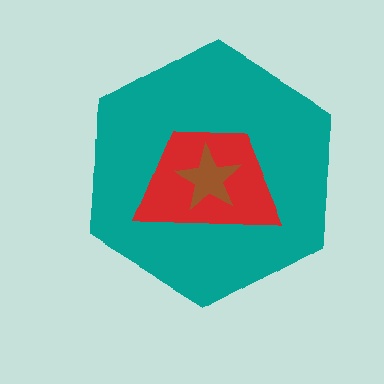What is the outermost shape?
The teal hexagon.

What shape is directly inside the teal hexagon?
The red trapezoid.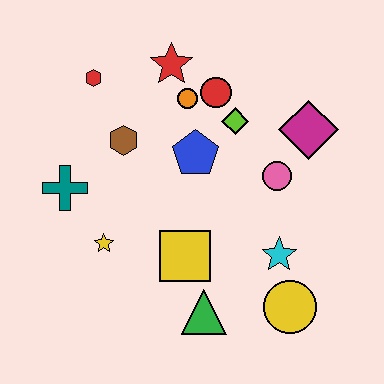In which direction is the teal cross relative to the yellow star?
The teal cross is above the yellow star.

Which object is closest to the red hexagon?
The brown hexagon is closest to the red hexagon.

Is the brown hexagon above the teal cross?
Yes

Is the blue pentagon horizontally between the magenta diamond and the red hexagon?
Yes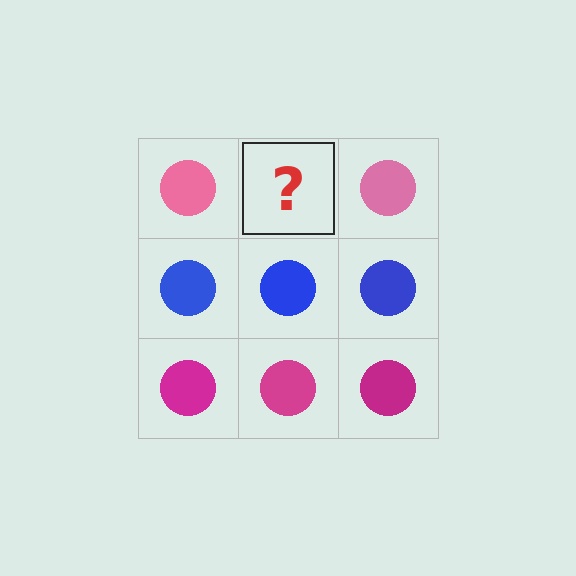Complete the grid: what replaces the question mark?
The question mark should be replaced with a pink circle.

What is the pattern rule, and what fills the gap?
The rule is that each row has a consistent color. The gap should be filled with a pink circle.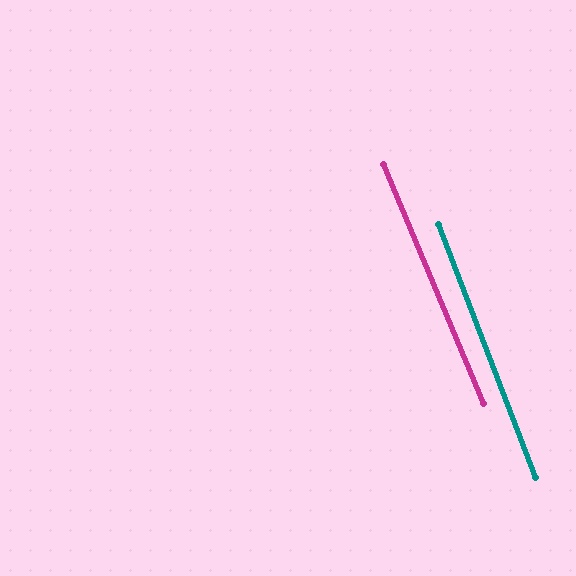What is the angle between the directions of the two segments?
Approximately 2 degrees.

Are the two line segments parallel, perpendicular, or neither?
Parallel — their directions differ by only 1.9°.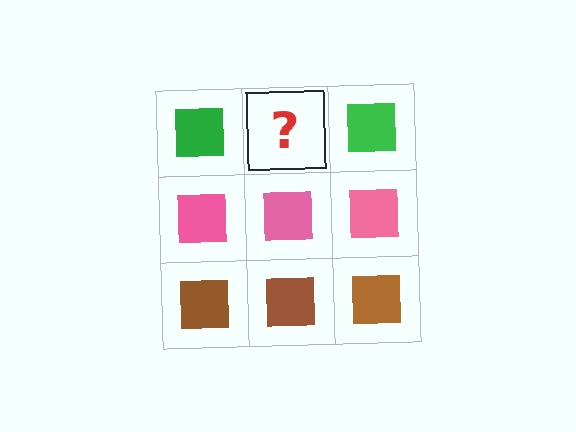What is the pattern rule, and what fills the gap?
The rule is that each row has a consistent color. The gap should be filled with a green square.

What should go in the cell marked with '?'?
The missing cell should contain a green square.